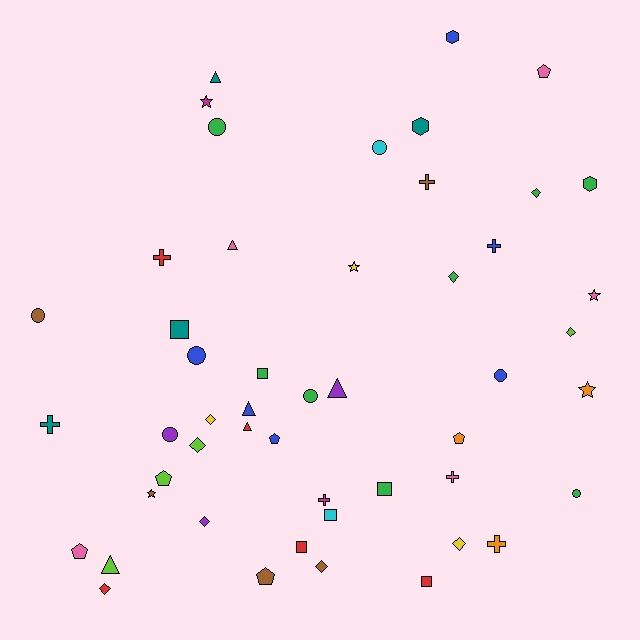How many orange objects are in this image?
There are 3 orange objects.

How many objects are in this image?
There are 50 objects.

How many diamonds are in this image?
There are 9 diamonds.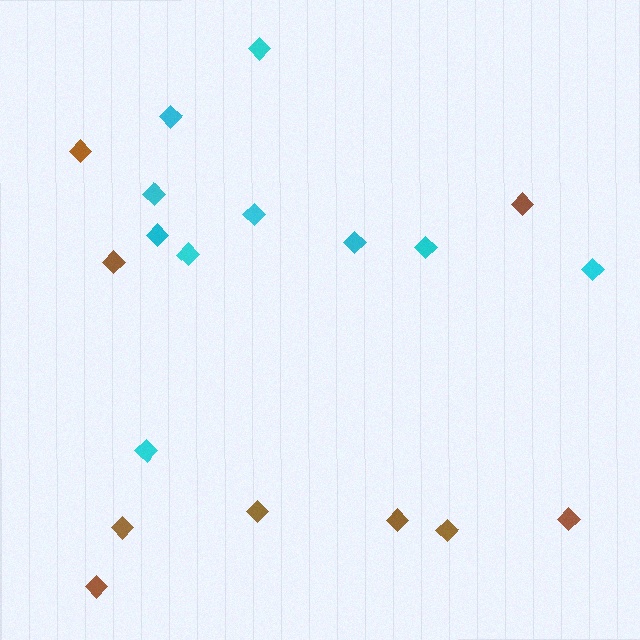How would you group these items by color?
There are 2 groups: one group of cyan diamonds (10) and one group of brown diamonds (9).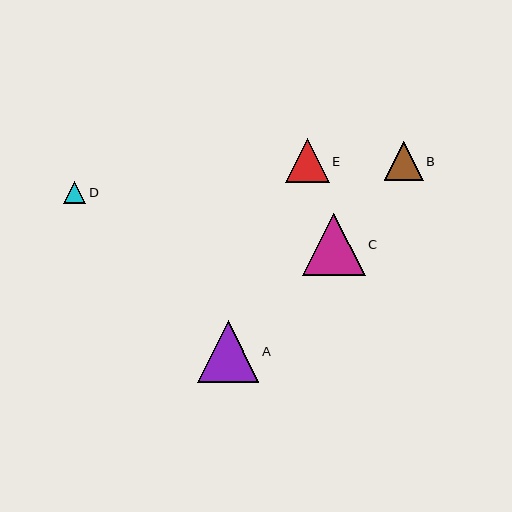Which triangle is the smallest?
Triangle D is the smallest with a size of approximately 22 pixels.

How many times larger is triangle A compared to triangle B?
Triangle A is approximately 1.6 times the size of triangle B.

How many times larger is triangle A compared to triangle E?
Triangle A is approximately 1.4 times the size of triangle E.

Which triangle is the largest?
Triangle C is the largest with a size of approximately 63 pixels.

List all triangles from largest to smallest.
From largest to smallest: C, A, E, B, D.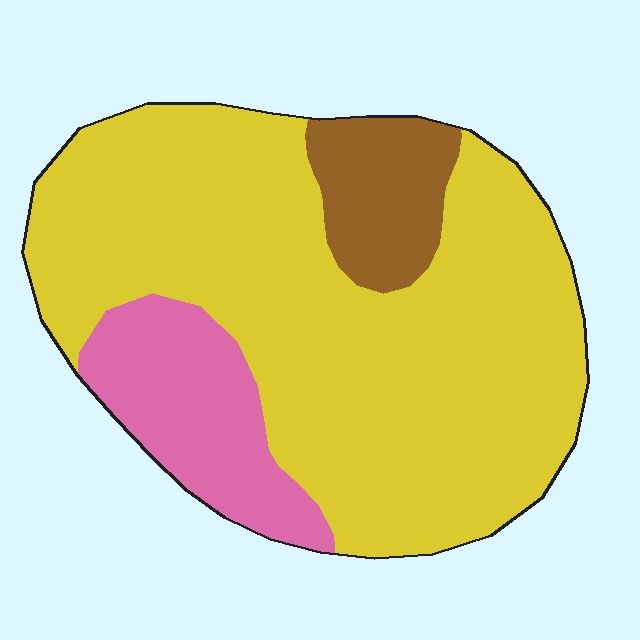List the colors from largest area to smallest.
From largest to smallest: yellow, pink, brown.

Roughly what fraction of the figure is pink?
Pink takes up about one sixth (1/6) of the figure.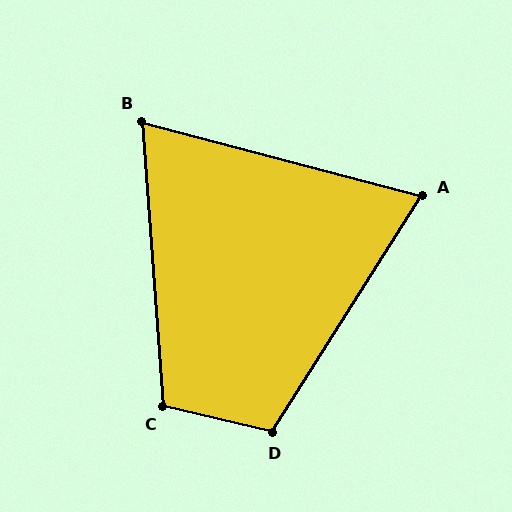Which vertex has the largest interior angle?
D, at approximately 109 degrees.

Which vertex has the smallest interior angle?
B, at approximately 71 degrees.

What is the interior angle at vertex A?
Approximately 72 degrees (acute).